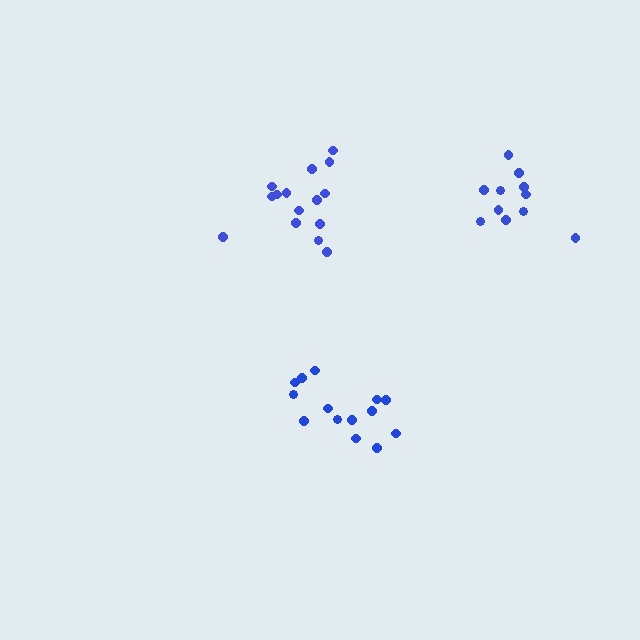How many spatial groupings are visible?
There are 3 spatial groupings.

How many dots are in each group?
Group 1: 14 dots, Group 2: 11 dots, Group 3: 15 dots (40 total).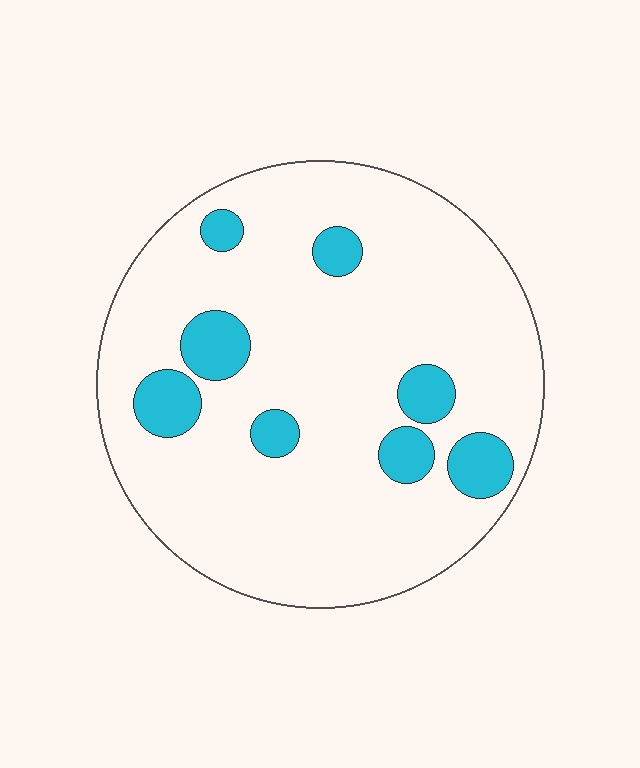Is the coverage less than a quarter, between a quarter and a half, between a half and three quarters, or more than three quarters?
Less than a quarter.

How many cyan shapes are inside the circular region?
8.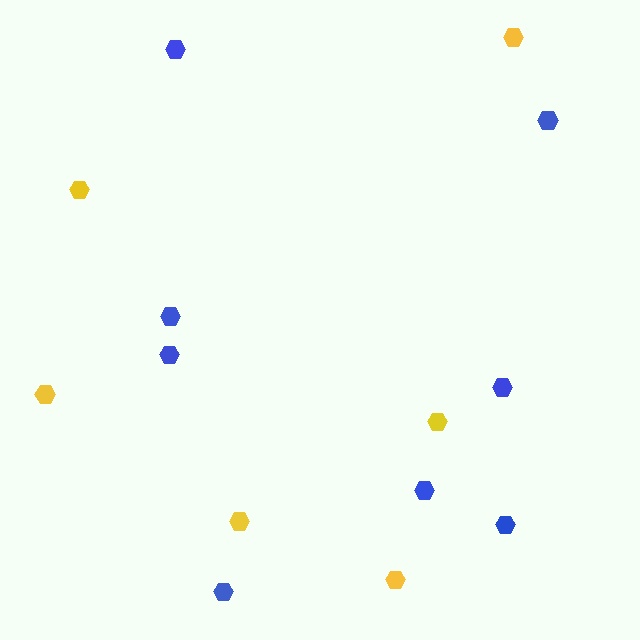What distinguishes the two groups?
There are 2 groups: one group of blue hexagons (8) and one group of yellow hexagons (6).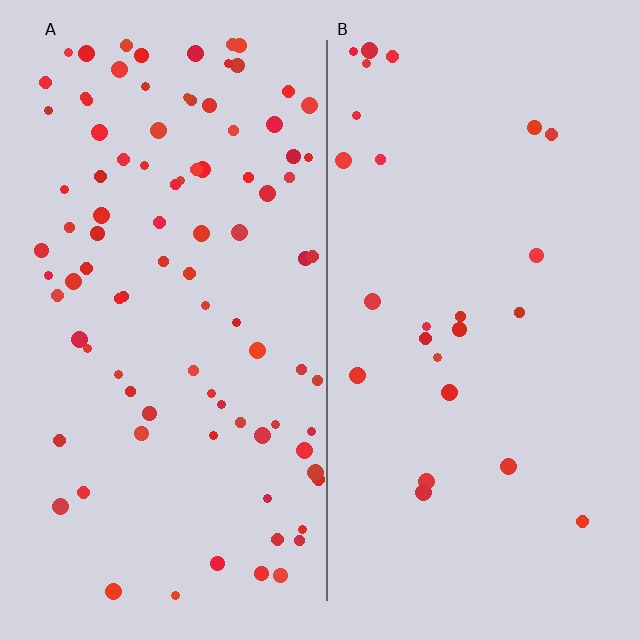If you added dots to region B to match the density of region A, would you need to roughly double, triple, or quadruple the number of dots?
Approximately quadruple.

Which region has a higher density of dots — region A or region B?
A (the left).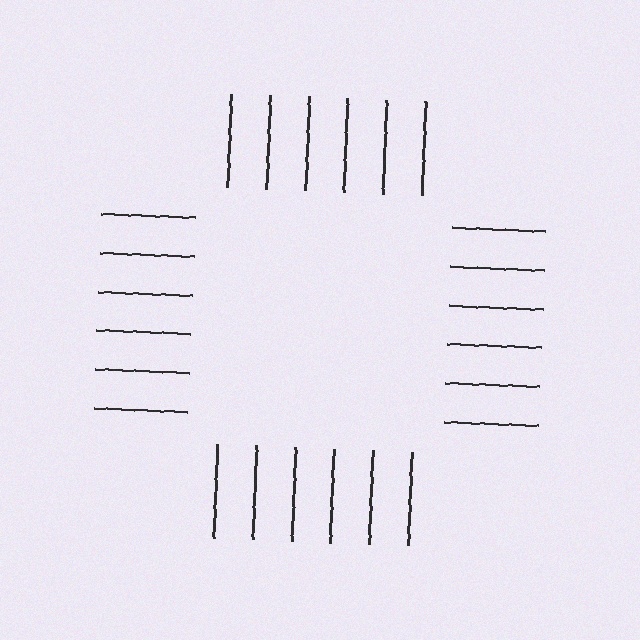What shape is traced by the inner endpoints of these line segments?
An illusory square — the line segments terminate on its edges but no continuous stroke is drawn.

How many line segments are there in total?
24 — 6 along each of the 4 edges.